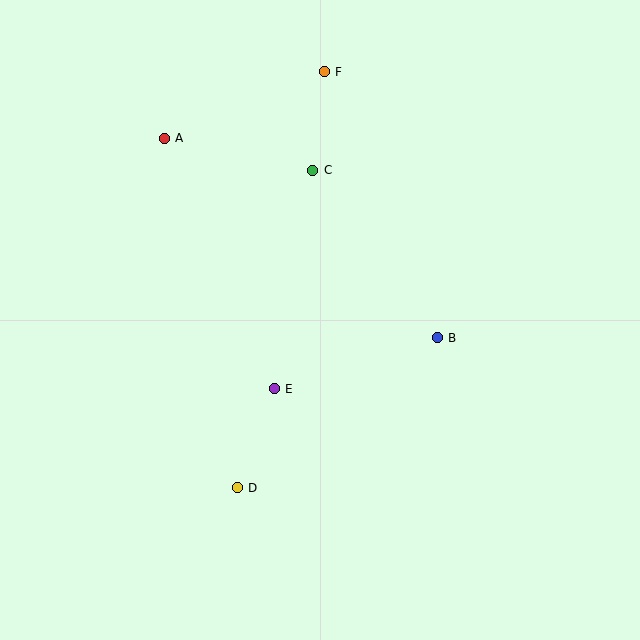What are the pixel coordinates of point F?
Point F is at (324, 72).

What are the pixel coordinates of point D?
Point D is at (237, 488).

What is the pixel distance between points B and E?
The distance between B and E is 171 pixels.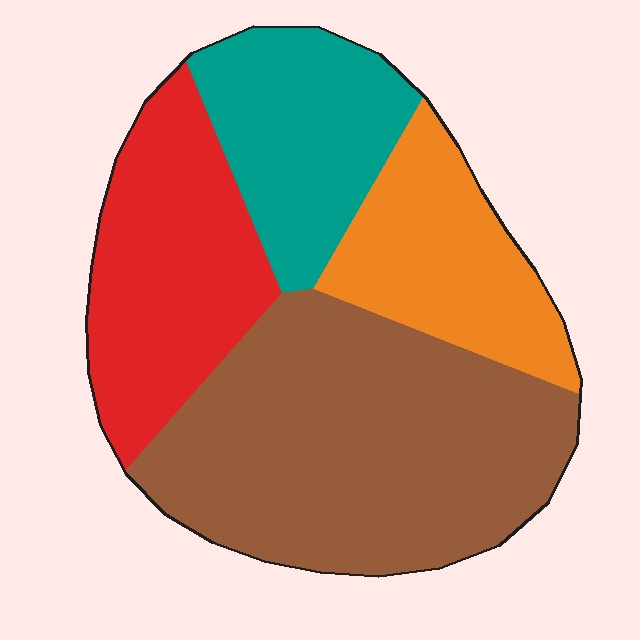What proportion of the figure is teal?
Teal takes up about one sixth (1/6) of the figure.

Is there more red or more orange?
Red.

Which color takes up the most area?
Brown, at roughly 40%.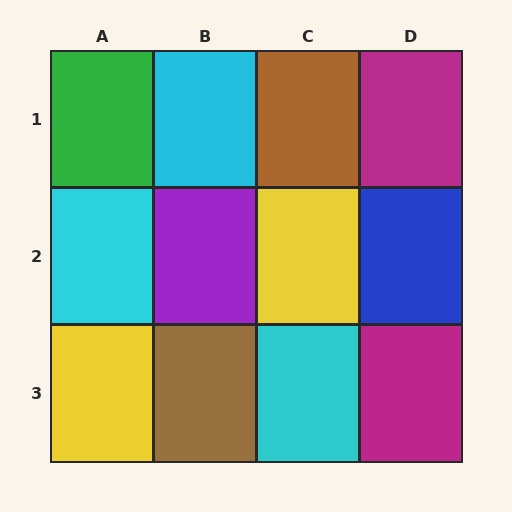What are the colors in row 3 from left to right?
Yellow, brown, cyan, magenta.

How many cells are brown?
2 cells are brown.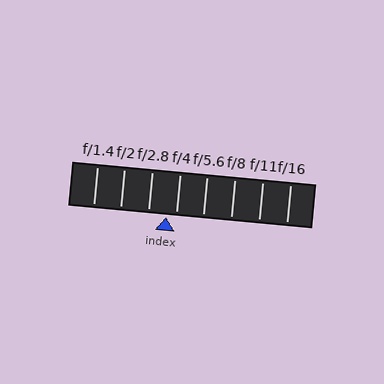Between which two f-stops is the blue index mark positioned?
The index mark is between f/2.8 and f/4.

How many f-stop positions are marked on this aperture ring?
There are 8 f-stop positions marked.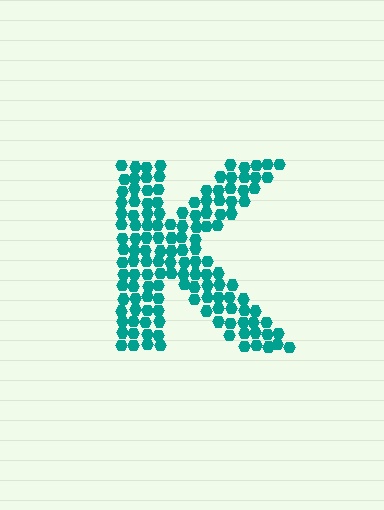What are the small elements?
The small elements are hexagons.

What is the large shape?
The large shape is the letter K.